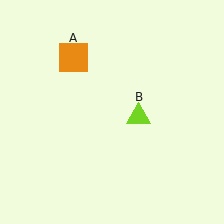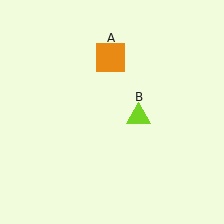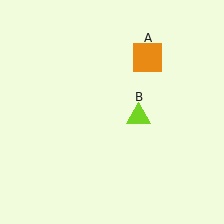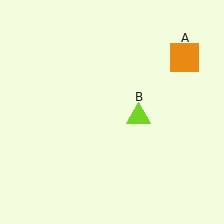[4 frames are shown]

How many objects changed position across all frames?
1 object changed position: orange square (object A).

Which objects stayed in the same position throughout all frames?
Lime triangle (object B) remained stationary.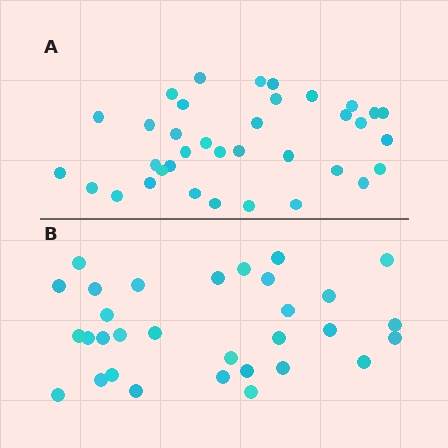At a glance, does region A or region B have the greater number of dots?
Region A (the top region) has more dots.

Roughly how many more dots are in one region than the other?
Region A has about 5 more dots than region B.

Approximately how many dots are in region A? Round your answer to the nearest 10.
About 40 dots. (The exact count is 36, which rounds to 40.)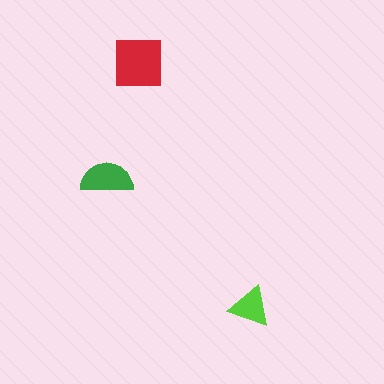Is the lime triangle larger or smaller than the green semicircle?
Smaller.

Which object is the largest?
The red square.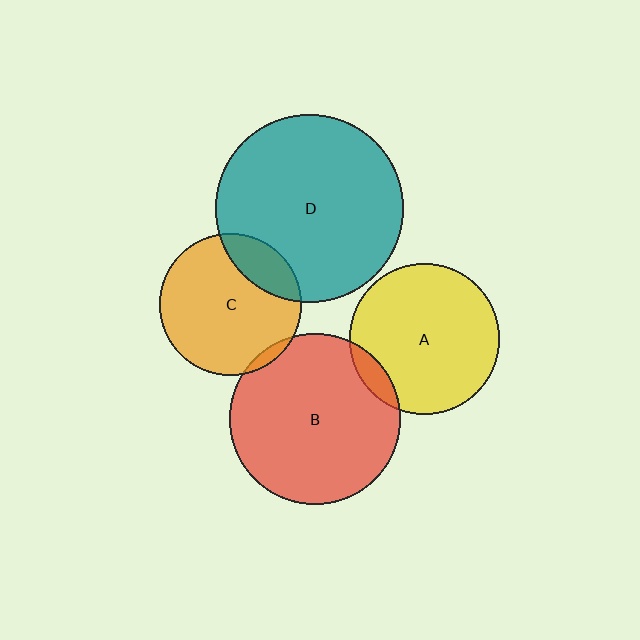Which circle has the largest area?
Circle D (teal).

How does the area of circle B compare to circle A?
Approximately 1.3 times.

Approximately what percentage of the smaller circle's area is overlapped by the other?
Approximately 5%.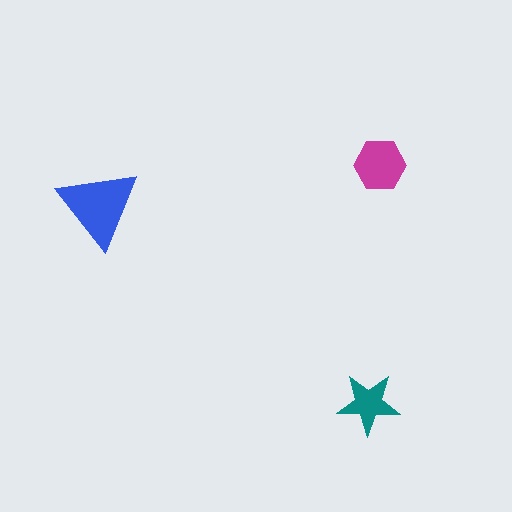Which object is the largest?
The blue triangle.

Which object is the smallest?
The teal star.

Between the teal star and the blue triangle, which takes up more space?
The blue triangle.